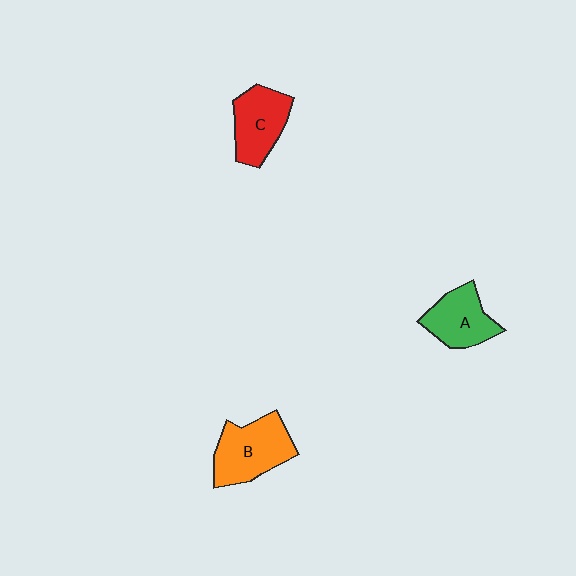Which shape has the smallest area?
Shape A (green).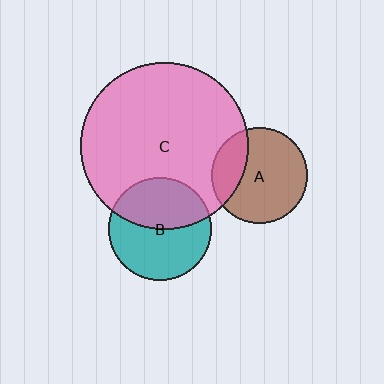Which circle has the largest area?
Circle C (pink).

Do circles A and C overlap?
Yes.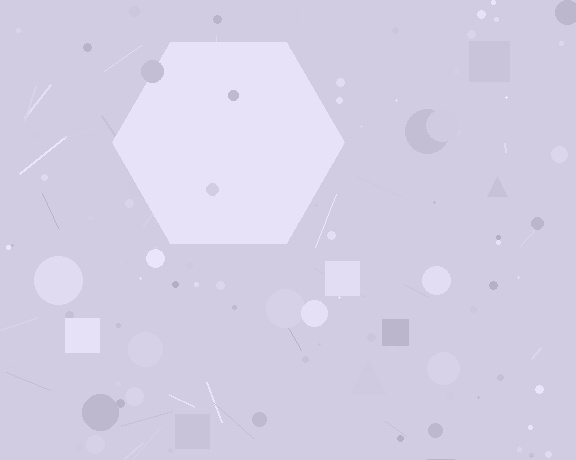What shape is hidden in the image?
A hexagon is hidden in the image.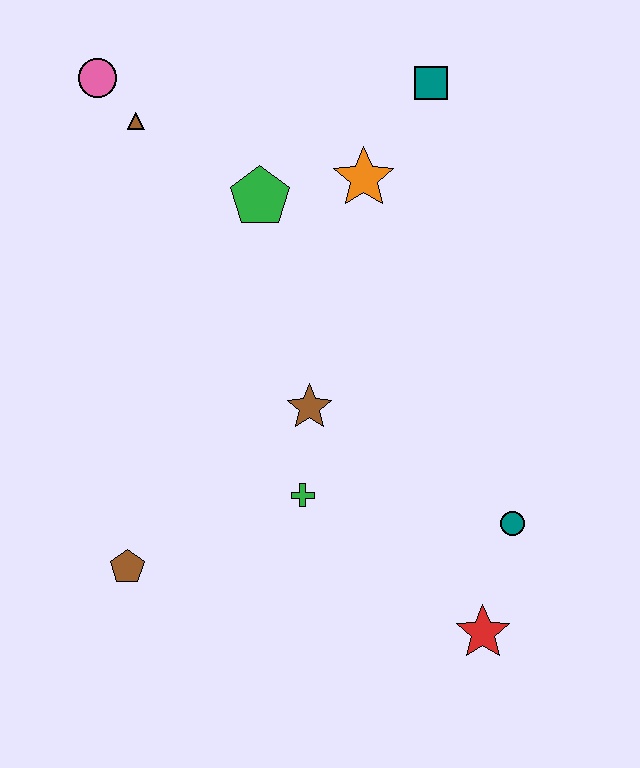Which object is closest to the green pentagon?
The orange star is closest to the green pentagon.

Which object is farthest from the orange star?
The red star is farthest from the orange star.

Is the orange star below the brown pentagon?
No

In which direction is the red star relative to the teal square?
The red star is below the teal square.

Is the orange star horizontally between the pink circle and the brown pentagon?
No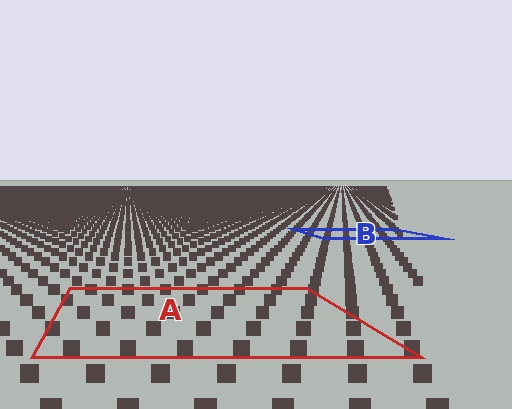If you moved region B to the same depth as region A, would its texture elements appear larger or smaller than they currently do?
They would appear larger. At a closer depth, the same texture elements are projected at a bigger on-screen size.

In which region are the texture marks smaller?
The texture marks are smaller in region B, because it is farther away.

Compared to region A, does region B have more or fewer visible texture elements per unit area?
Region B has more texture elements per unit area — they are packed more densely because it is farther away.